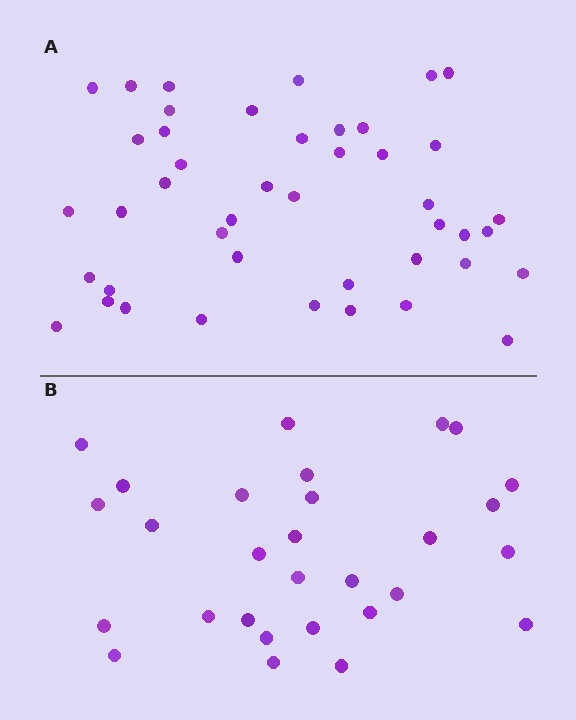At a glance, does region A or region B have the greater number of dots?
Region A (the top region) has more dots.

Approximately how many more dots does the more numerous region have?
Region A has approximately 15 more dots than region B.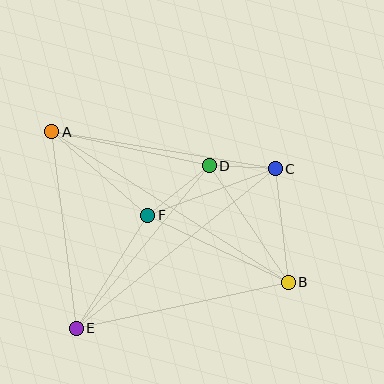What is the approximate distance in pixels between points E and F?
The distance between E and F is approximately 134 pixels.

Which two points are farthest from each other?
Points A and B are farthest from each other.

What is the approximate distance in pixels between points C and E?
The distance between C and E is approximately 255 pixels.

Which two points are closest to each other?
Points C and D are closest to each other.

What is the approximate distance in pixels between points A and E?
The distance between A and E is approximately 198 pixels.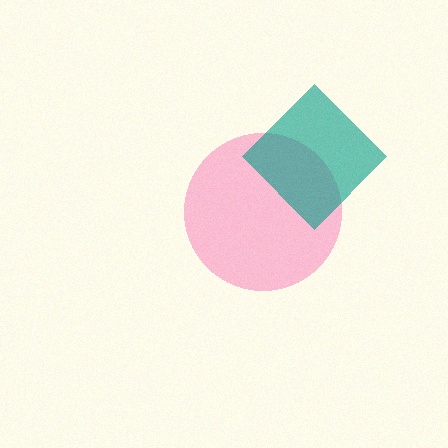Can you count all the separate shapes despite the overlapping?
Yes, there are 2 separate shapes.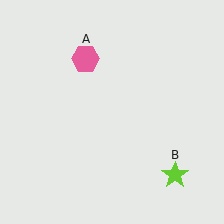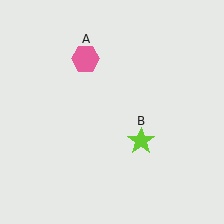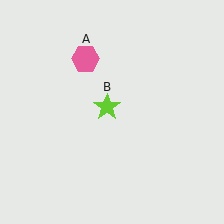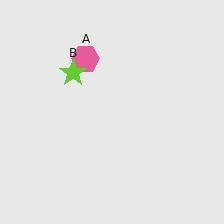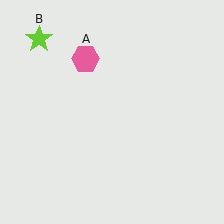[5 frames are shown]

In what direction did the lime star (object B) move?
The lime star (object B) moved up and to the left.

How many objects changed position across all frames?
1 object changed position: lime star (object B).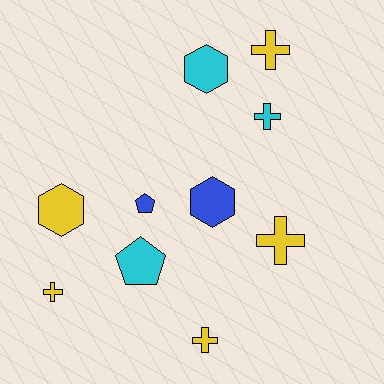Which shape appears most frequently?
Cross, with 5 objects.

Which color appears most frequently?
Yellow, with 5 objects.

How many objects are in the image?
There are 10 objects.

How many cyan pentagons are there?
There is 1 cyan pentagon.